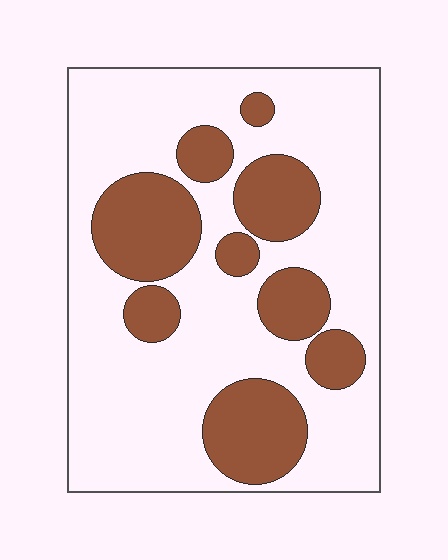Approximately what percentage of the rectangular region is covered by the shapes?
Approximately 30%.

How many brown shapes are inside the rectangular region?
9.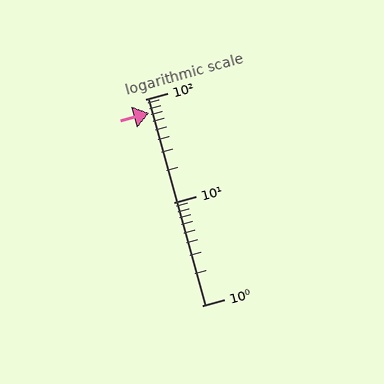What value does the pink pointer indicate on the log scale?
The pointer indicates approximately 73.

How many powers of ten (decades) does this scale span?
The scale spans 2 decades, from 1 to 100.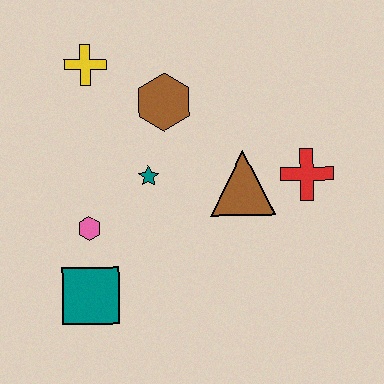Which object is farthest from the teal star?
The red cross is farthest from the teal star.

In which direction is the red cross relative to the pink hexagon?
The red cross is to the right of the pink hexagon.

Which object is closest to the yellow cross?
The brown hexagon is closest to the yellow cross.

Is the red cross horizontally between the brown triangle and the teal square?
No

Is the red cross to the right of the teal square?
Yes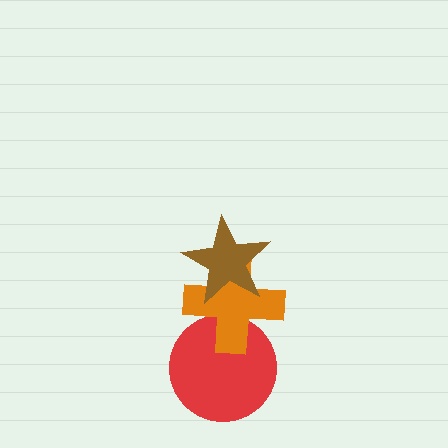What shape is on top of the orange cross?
The brown star is on top of the orange cross.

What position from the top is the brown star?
The brown star is 1st from the top.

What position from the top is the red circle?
The red circle is 3rd from the top.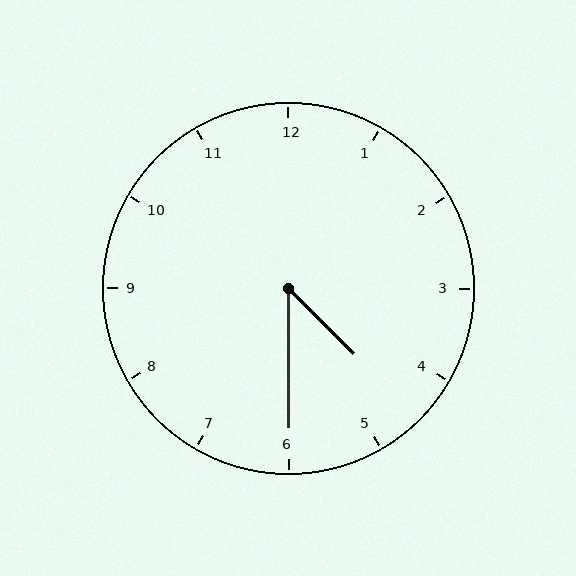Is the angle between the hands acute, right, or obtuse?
It is acute.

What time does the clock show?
4:30.